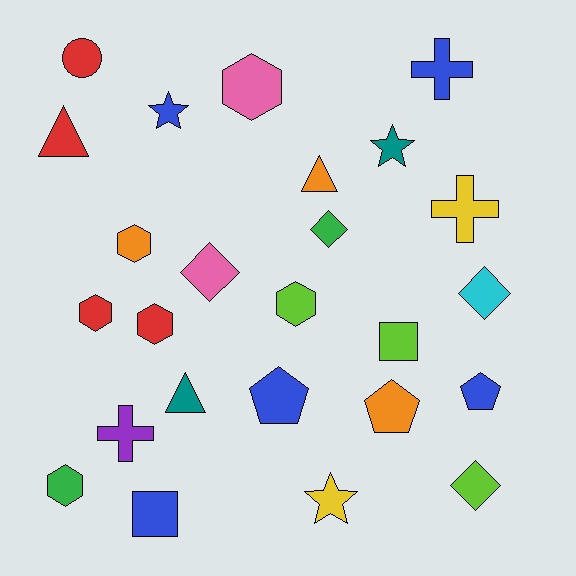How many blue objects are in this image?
There are 5 blue objects.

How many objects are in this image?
There are 25 objects.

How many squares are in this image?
There are 2 squares.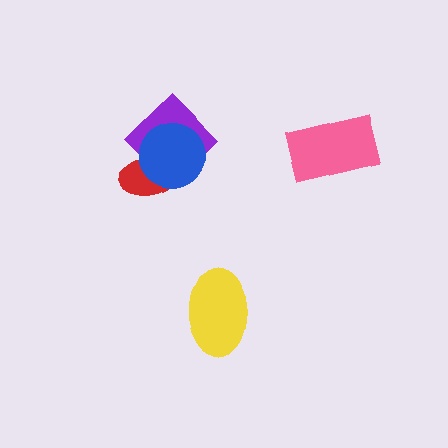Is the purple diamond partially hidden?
Yes, it is partially covered by another shape.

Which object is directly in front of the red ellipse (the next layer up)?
The purple diamond is directly in front of the red ellipse.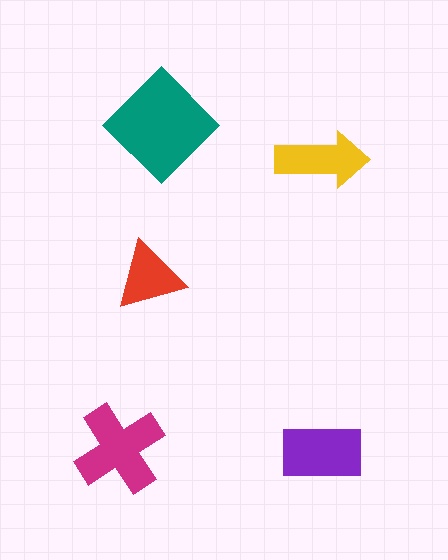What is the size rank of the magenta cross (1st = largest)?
2nd.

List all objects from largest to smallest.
The teal diamond, the magenta cross, the purple rectangle, the yellow arrow, the red triangle.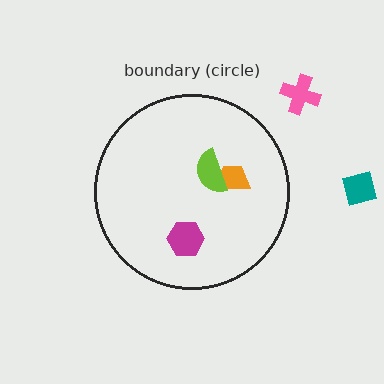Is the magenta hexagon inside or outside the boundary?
Inside.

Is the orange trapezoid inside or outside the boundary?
Inside.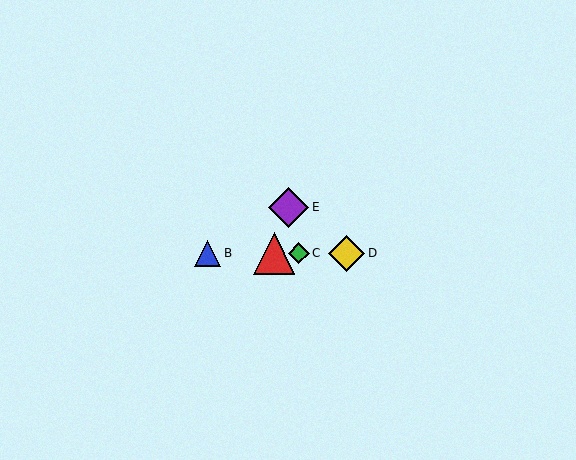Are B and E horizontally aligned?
No, B is at y≈253 and E is at y≈207.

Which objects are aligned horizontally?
Objects A, B, C, D are aligned horizontally.